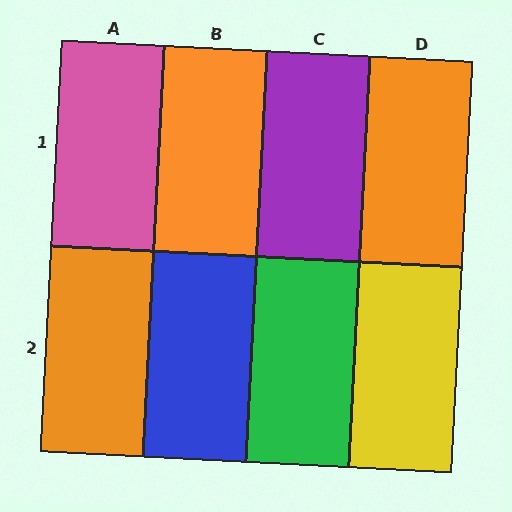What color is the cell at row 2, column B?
Blue.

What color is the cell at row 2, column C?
Green.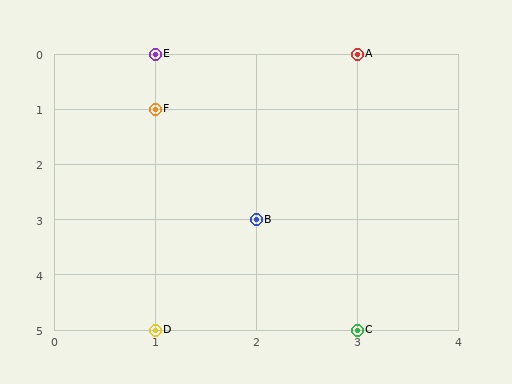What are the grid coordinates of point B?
Point B is at grid coordinates (2, 3).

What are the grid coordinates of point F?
Point F is at grid coordinates (1, 1).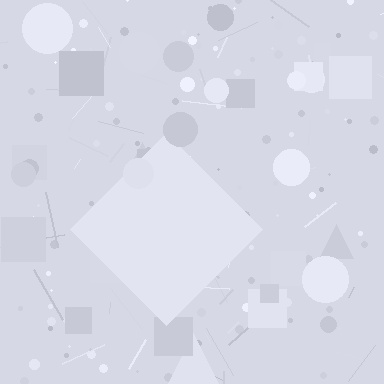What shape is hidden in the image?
A diamond is hidden in the image.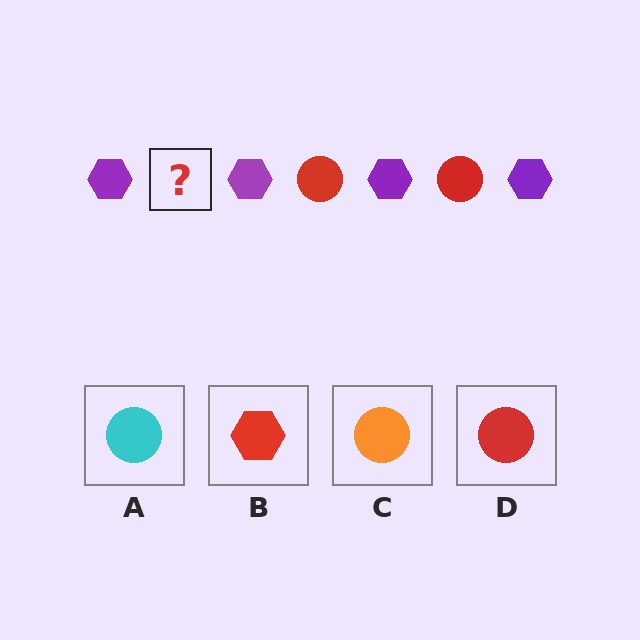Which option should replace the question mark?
Option D.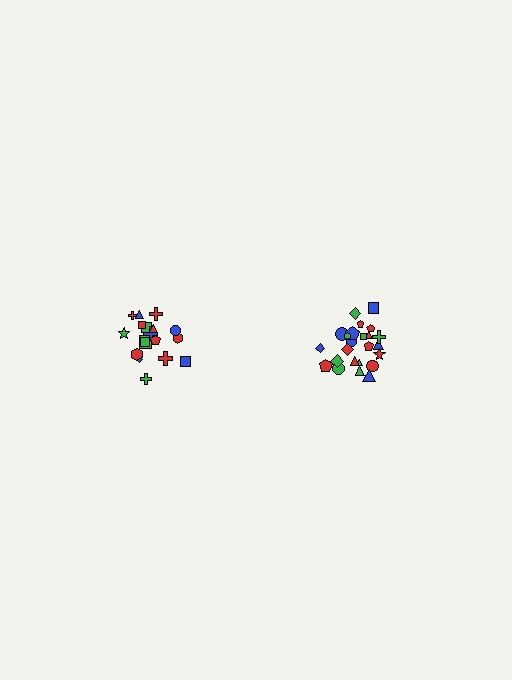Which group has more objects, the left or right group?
The right group.